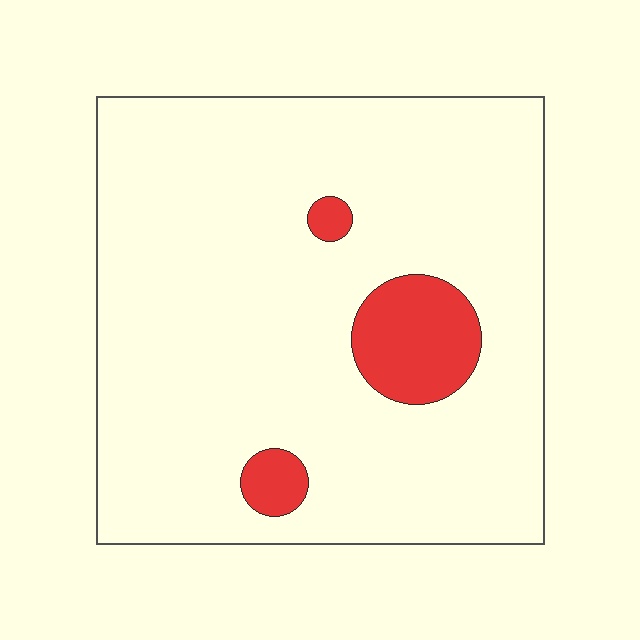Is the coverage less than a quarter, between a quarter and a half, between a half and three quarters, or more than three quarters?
Less than a quarter.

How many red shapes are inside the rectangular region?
3.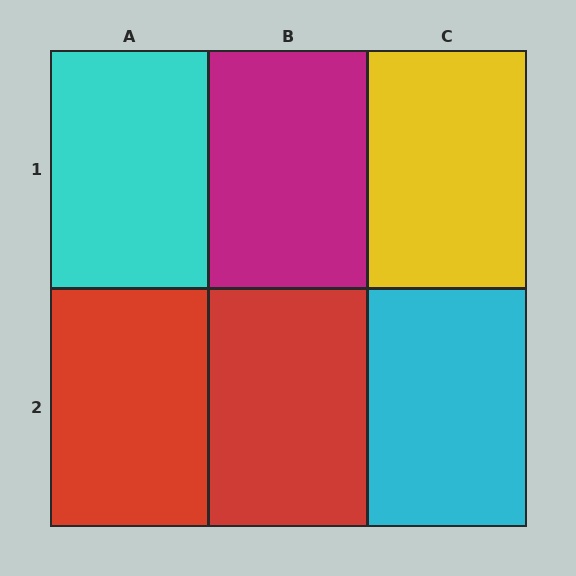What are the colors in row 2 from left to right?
Red, red, cyan.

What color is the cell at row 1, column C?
Yellow.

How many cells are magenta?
1 cell is magenta.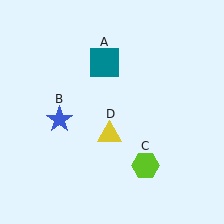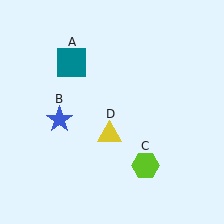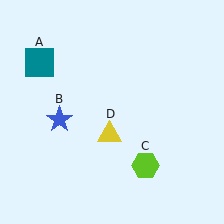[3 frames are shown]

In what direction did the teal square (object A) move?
The teal square (object A) moved left.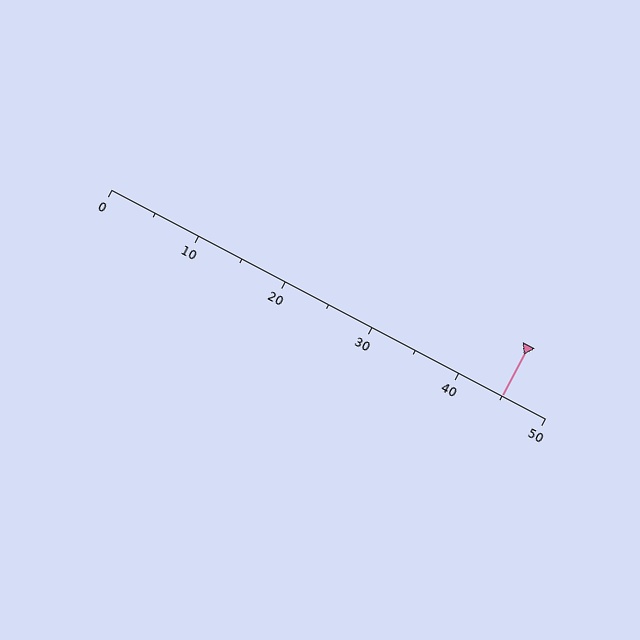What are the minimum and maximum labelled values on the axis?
The axis runs from 0 to 50.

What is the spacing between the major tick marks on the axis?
The major ticks are spaced 10 apart.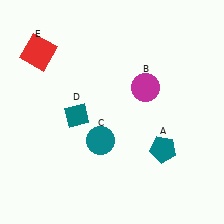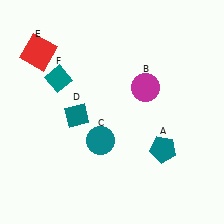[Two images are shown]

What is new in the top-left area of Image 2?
A teal diamond (F) was added in the top-left area of Image 2.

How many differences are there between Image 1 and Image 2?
There is 1 difference between the two images.